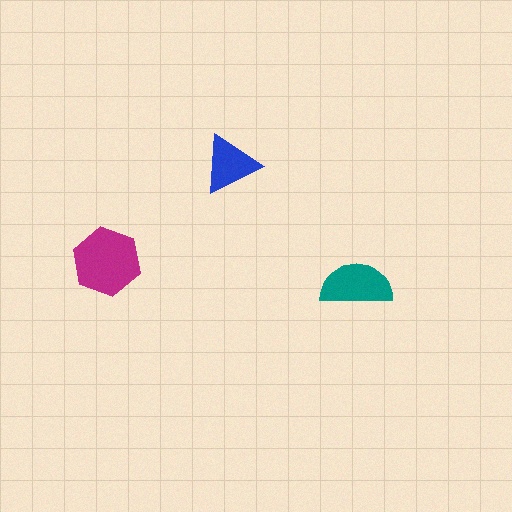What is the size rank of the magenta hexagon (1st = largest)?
1st.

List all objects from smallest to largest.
The blue triangle, the teal semicircle, the magenta hexagon.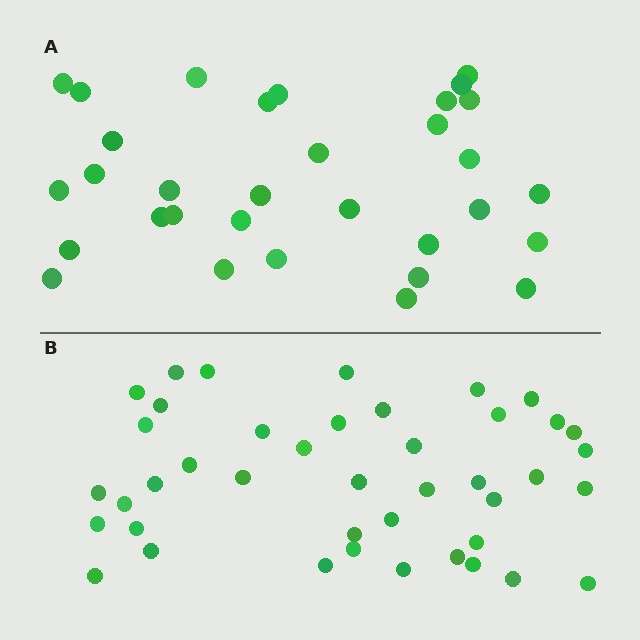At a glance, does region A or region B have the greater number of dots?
Region B (the bottom region) has more dots.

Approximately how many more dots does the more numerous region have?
Region B has roughly 10 or so more dots than region A.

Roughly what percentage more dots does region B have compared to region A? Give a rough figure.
About 30% more.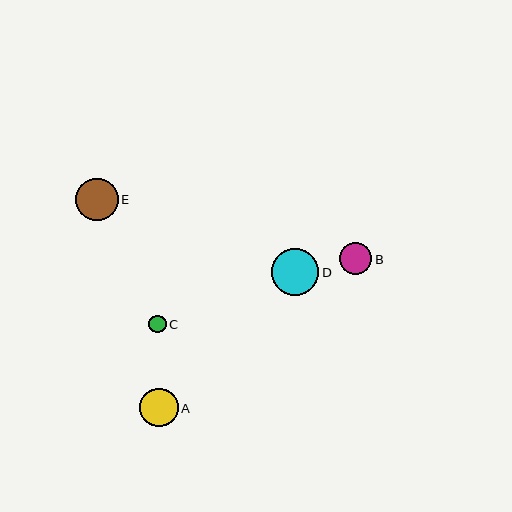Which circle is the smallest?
Circle C is the smallest with a size of approximately 18 pixels.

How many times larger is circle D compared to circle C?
Circle D is approximately 2.6 times the size of circle C.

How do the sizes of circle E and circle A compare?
Circle E and circle A are approximately the same size.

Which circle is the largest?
Circle D is the largest with a size of approximately 47 pixels.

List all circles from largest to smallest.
From largest to smallest: D, E, A, B, C.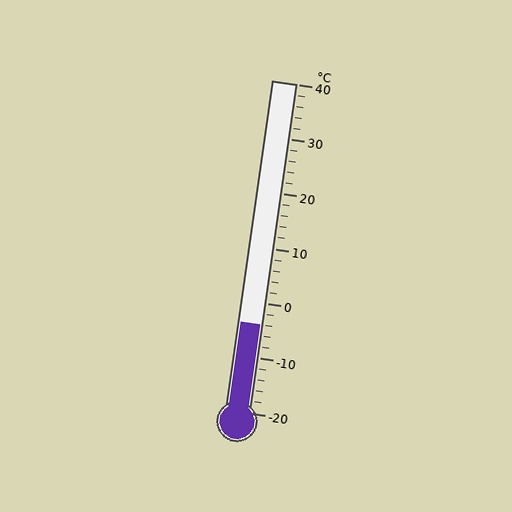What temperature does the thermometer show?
The thermometer shows approximately -4°C.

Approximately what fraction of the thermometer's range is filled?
The thermometer is filled to approximately 25% of its range.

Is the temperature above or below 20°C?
The temperature is below 20°C.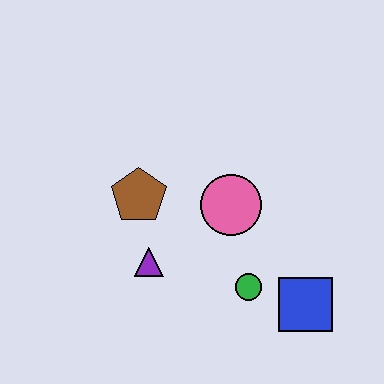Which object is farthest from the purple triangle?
The blue square is farthest from the purple triangle.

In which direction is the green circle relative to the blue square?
The green circle is to the left of the blue square.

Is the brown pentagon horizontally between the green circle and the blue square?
No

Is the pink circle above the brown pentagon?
No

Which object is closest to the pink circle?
The green circle is closest to the pink circle.